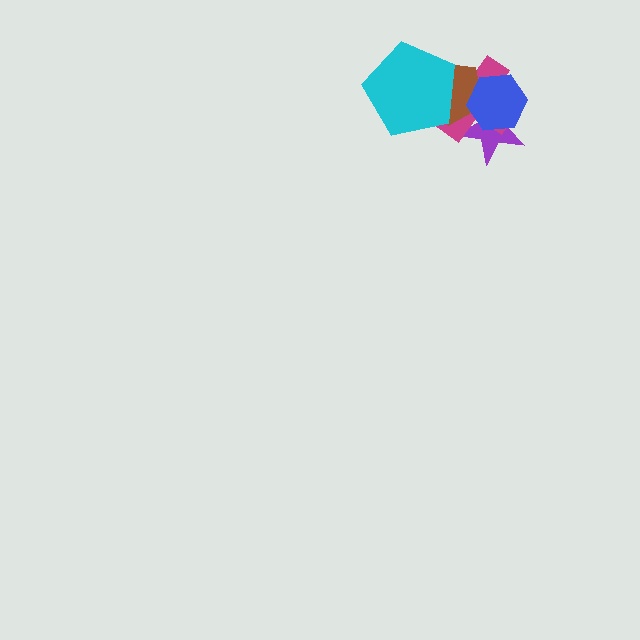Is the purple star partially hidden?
Yes, it is partially covered by another shape.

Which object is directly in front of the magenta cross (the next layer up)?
The brown pentagon is directly in front of the magenta cross.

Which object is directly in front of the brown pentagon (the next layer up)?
The blue hexagon is directly in front of the brown pentagon.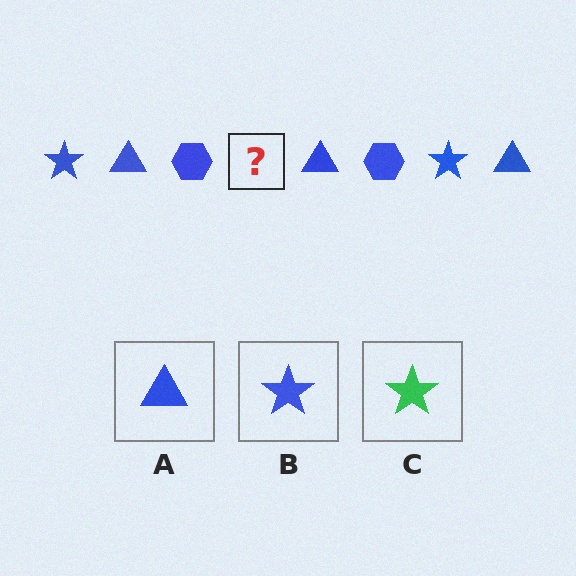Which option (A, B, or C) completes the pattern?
B.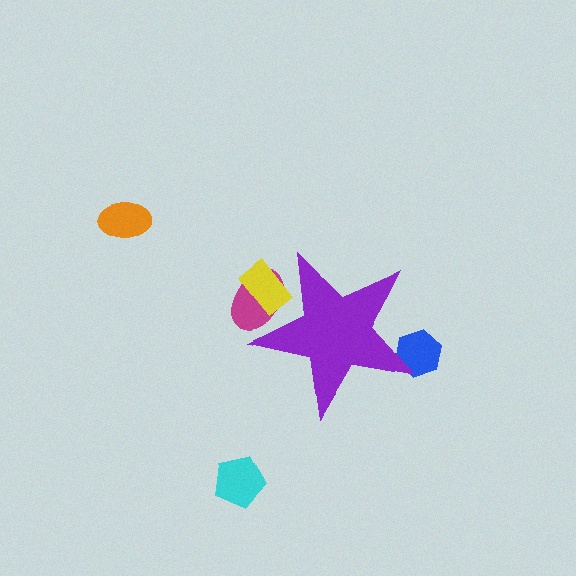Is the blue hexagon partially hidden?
Yes, the blue hexagon is partially hidden behind the purple star.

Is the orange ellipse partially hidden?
No, the orange ellipse is fully visible.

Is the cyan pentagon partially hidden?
No, the cyan pentagon is fully visible.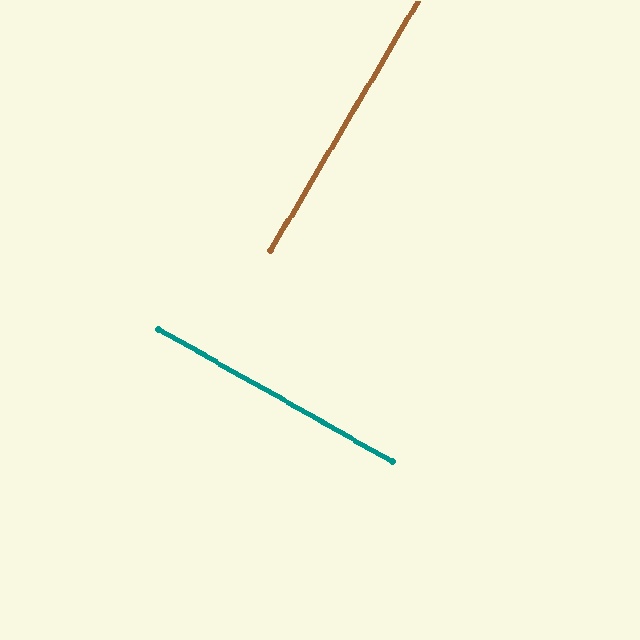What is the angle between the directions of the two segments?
Approximately 89 degrees.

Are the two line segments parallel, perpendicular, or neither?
Perpendicular — they meet at approximately 89°.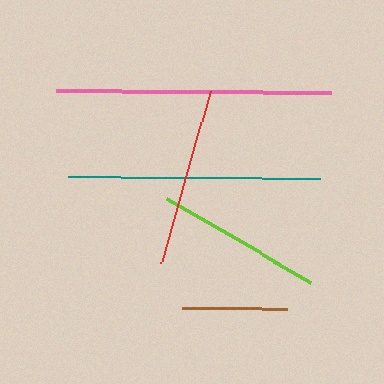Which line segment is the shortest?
The brown line is the shortest at approximately 105 pixels.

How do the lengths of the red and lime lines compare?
The red and lime lines are approximately the same length.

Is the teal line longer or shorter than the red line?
The teal line is longer than the red line.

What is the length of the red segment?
The red segment is approximately 179 pixels long.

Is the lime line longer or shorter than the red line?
The red line is longer than the lime line.